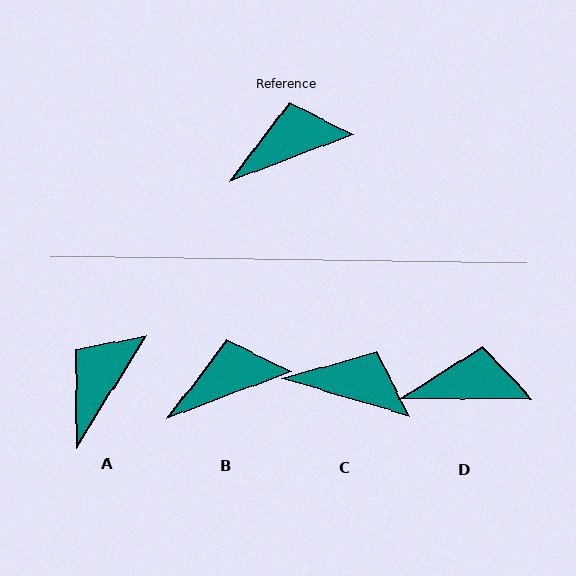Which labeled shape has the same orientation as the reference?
B.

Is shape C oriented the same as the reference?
No, it is off by about 37 degrees.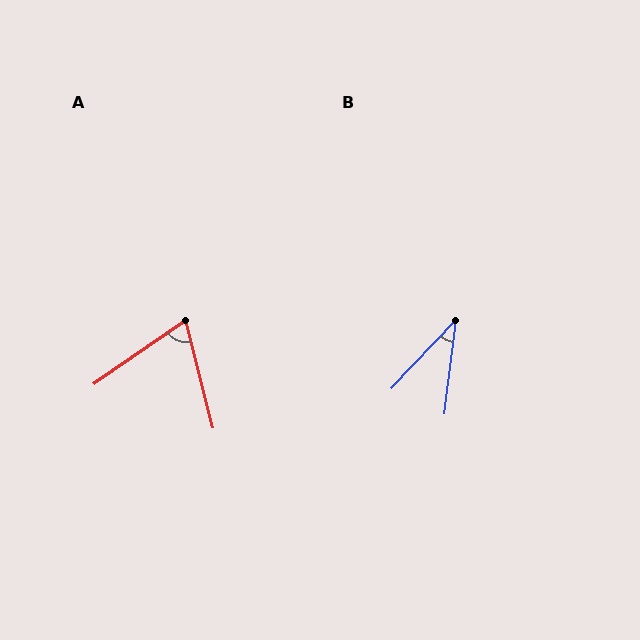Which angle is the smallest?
B, at approximately 36 degrees.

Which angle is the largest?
A, at approximately 69 degrees.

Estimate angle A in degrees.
Approximately 69 degrees.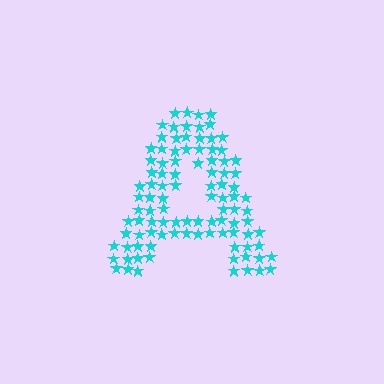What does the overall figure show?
The overall figure shows the letter A.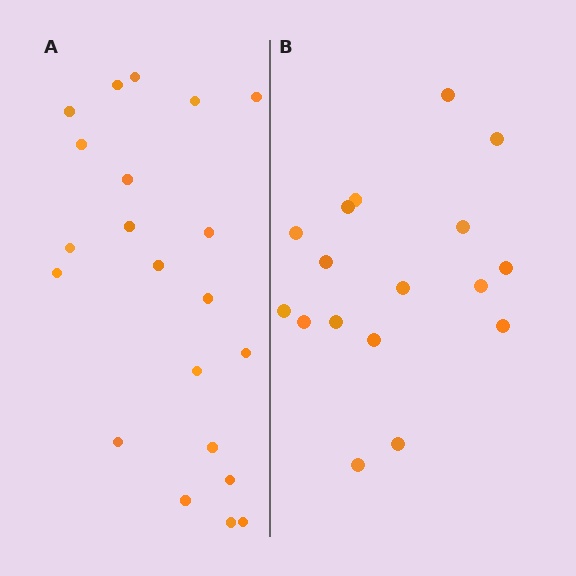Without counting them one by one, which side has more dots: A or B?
Region A (the left region) has more dots.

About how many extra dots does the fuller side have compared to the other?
Region A has about 4 more dots than region B.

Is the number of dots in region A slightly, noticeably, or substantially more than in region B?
Region A has only slightly more — the two regions are fairly close. The ratio is roughly 1.2 to 1.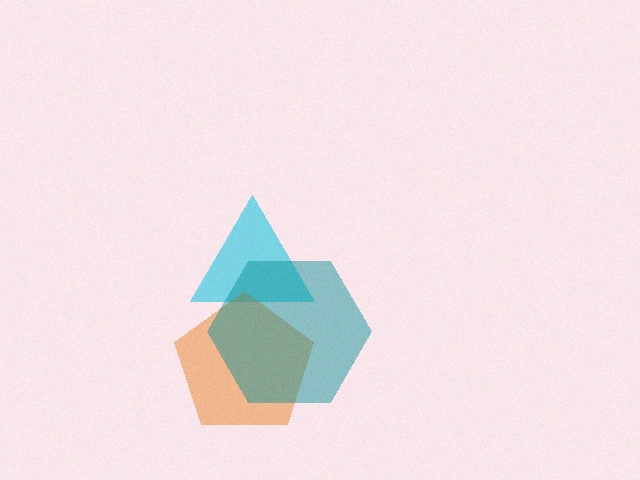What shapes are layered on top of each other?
The layered shapes are: a cyan triangle, an orange pentagon, a teal hexagon.